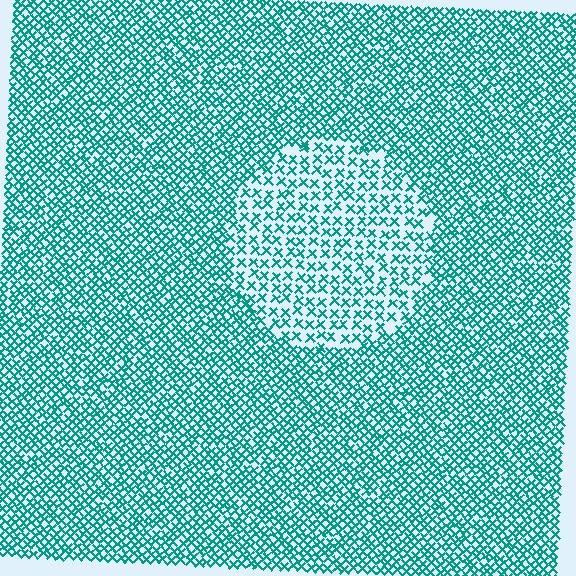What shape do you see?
I see a circle.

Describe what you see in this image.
The image contains small teal elements arranged at two different densities. A circle-shaped region is visible where the elements are less densely packed than the surrounding area.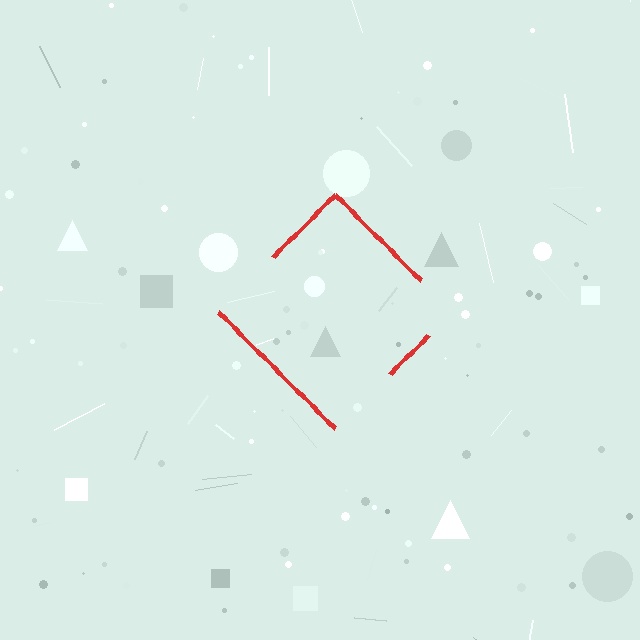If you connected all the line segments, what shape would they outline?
They would outline a diamond.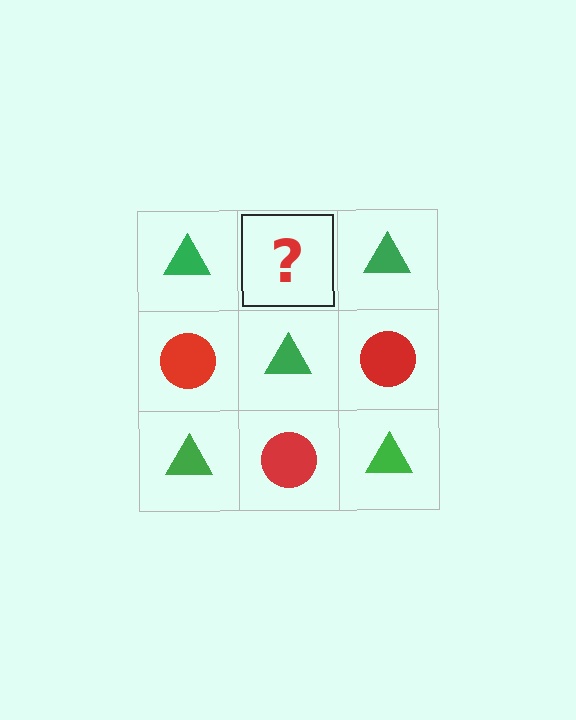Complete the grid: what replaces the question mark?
The question mark should be replaced with a red circle.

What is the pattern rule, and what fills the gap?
The rule is that it alternates green triangle and red circle in a checkerboard pattern. The gap should be filled with a red circle.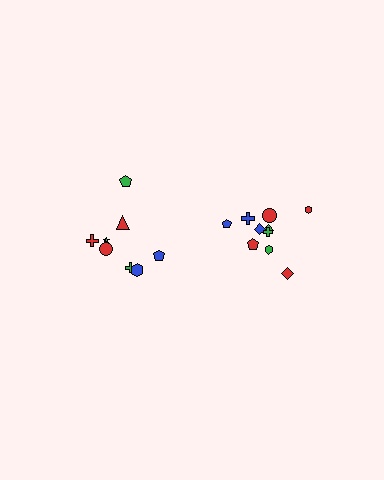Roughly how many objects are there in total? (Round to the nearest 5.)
Roughly 20 objects in total.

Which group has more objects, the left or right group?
The right group.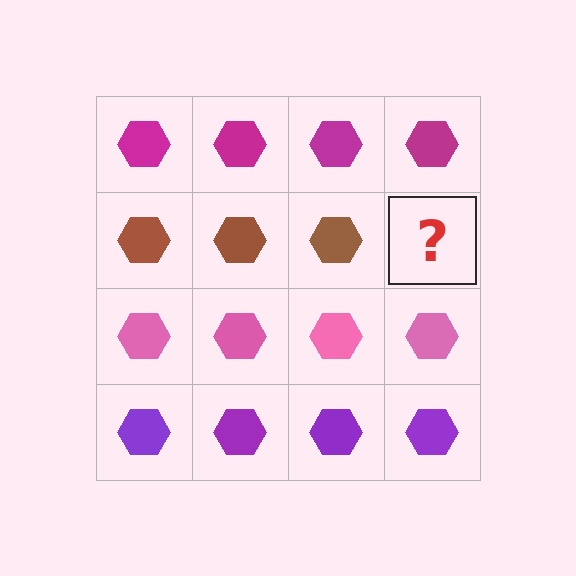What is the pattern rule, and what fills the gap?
The rule is that each row has a consistent color. The gap should be filled with a brown hexagon.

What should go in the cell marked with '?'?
The missing cell should contain a brown hexagon.